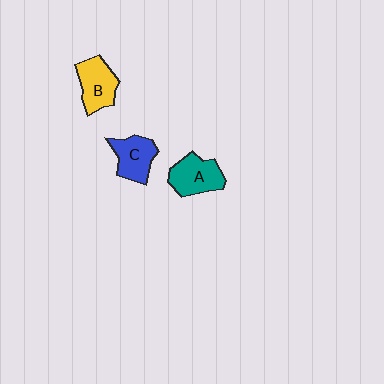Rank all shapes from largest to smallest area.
From largest to smallest: A (teal), B (yellow), C (blue).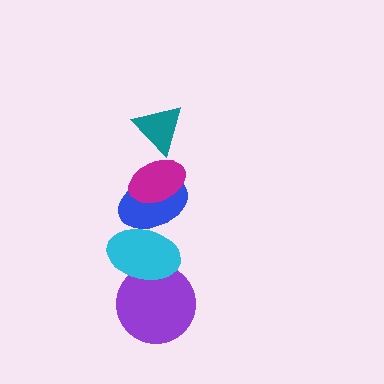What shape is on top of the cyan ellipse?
The blue ellipse is on top of the cyan ellipse.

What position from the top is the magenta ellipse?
The magenta ellipse is 2nd from the top.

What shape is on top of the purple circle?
The cyan ellipse is on top of the purple circle.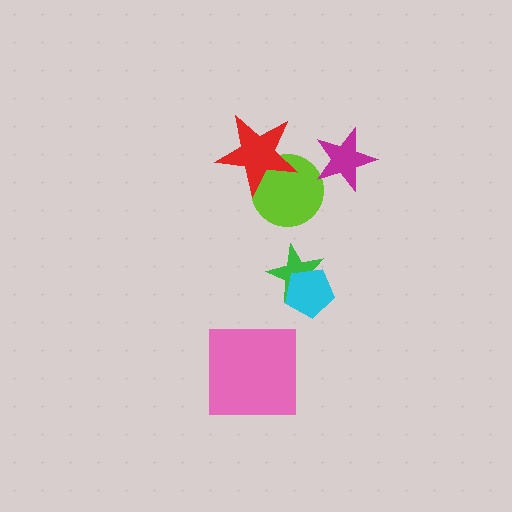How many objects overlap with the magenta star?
0 objects overlap with the magenta star.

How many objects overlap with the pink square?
0 objects overlap with the pink square.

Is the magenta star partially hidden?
No, no other shape covers it.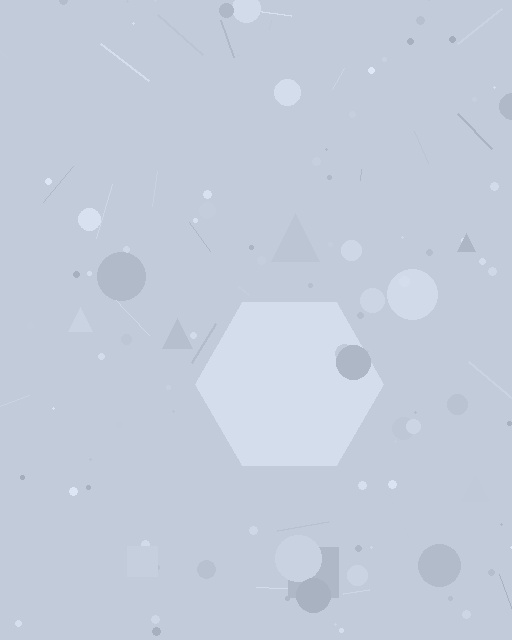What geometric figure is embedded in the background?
A hexagon is embedded in the background.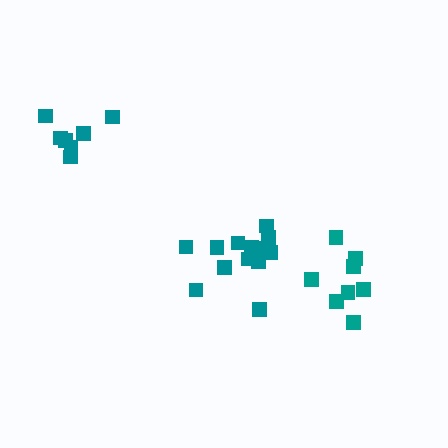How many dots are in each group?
Group 1: 7 dots, Group 2: 13 dots, Group 3: 8 dots (28 total).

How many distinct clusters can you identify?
There are 3 distinct clusters.